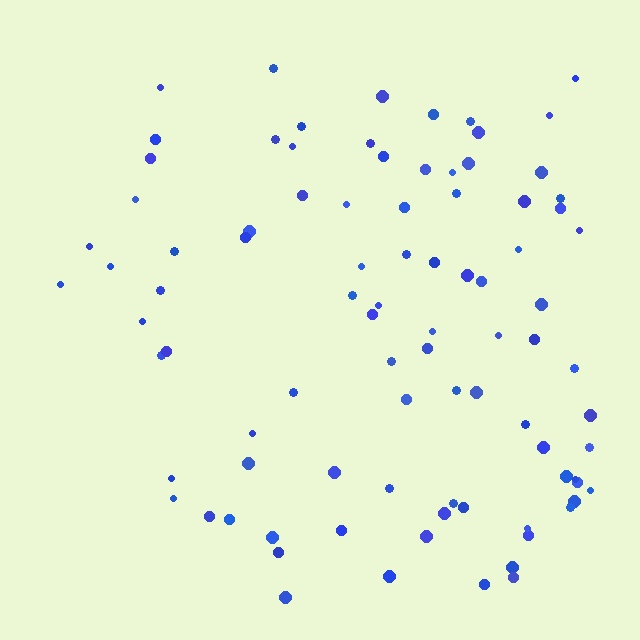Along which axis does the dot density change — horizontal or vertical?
Horizontal.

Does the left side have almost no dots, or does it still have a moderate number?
Still a moderate number, just noticeably fewer than the right.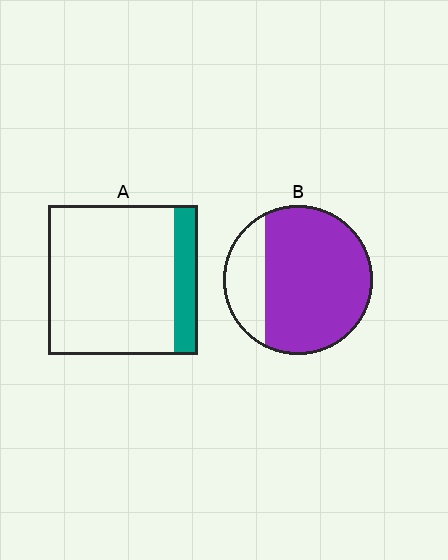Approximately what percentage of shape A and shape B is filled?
A is approximately 15% and B is approximately 75%.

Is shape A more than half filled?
No.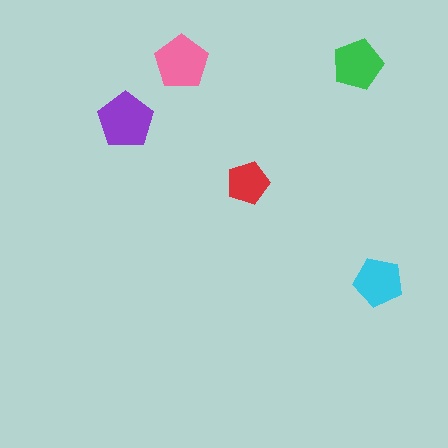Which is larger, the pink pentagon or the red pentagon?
The pink one.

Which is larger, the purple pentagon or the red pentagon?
The purple one.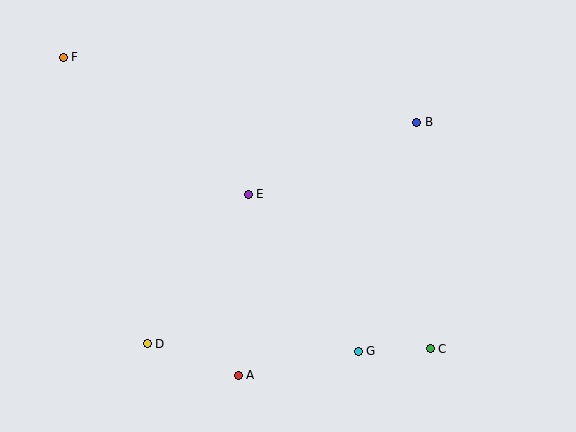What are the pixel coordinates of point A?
Point A is at (238, 375).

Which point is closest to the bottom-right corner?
Point C is closest to the bottom-right corner.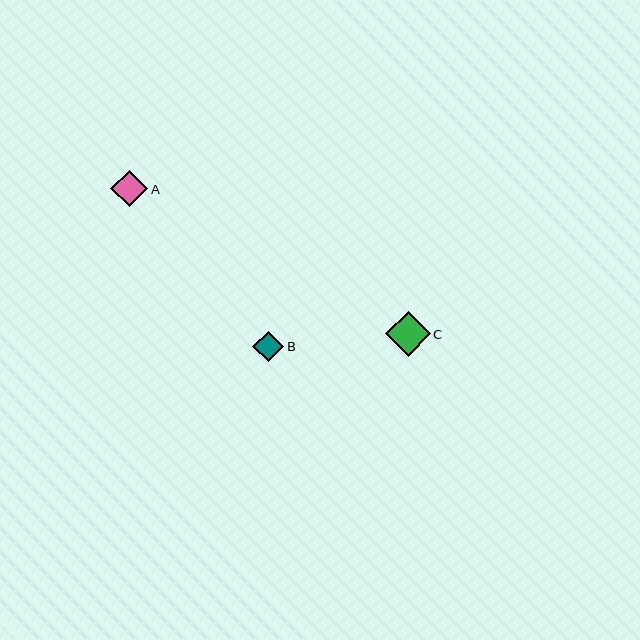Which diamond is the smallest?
Diamond B is the smallest with a size of approximately 31 pixels.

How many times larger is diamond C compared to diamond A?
Diamond C is approximately 1.2 times the size of diamond A.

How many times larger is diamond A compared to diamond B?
Diamond A is approximately 1.2 times the size of diamond B.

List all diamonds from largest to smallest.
From largest to smallest: C, A, B.